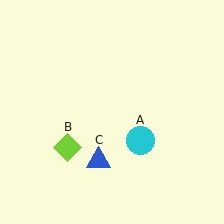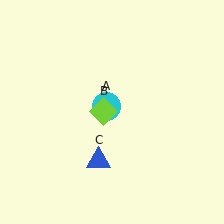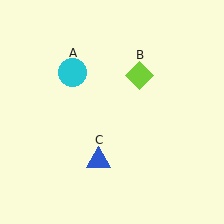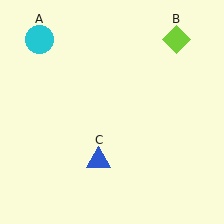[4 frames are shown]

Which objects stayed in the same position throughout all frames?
Blue triangle (object C) remained stationary.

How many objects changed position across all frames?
2 objects changed position: cyan circle (object A), lime diamond (object B).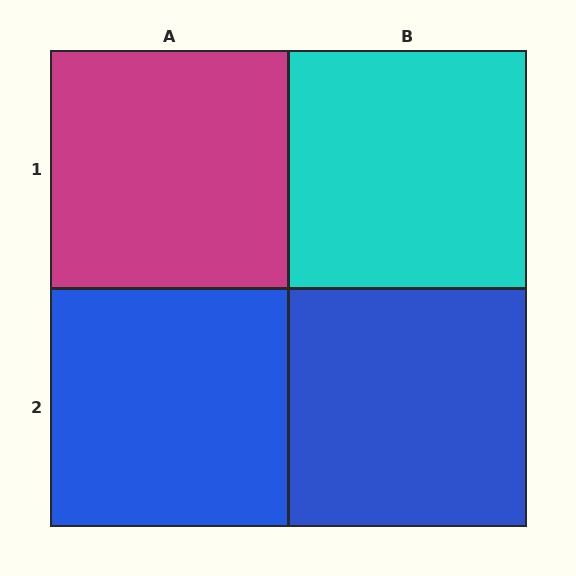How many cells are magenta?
1 cell is magenta.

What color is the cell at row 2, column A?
Blue.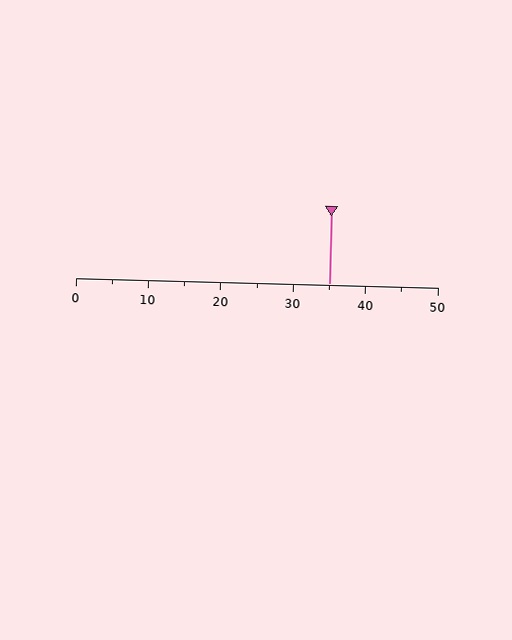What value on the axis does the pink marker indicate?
The marker indicates approximately 35.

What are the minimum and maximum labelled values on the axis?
The axis runs from 0 to 50.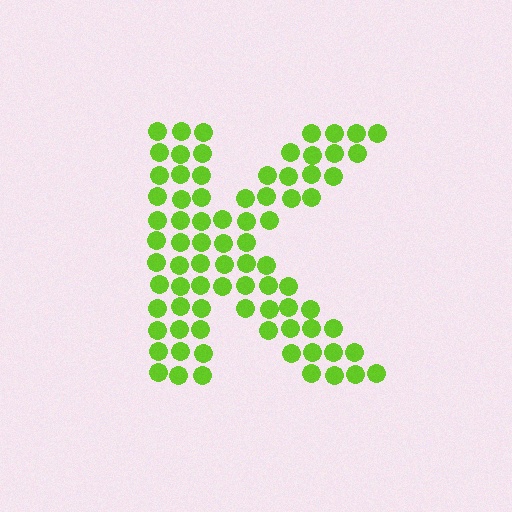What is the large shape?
The large shape is the letter K.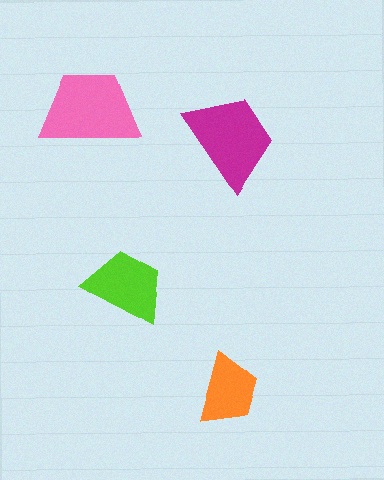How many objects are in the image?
There are 4 objects in the image.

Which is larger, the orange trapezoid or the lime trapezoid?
The lime one.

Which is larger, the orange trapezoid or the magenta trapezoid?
The magenta one.